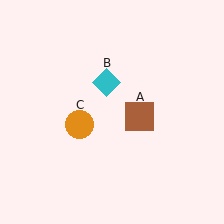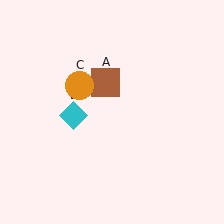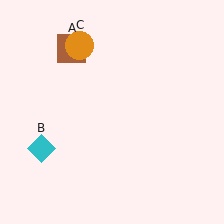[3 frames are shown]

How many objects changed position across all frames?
3 objects changed position: brown square (object A), cyan diamond (object B), orange circle (object C).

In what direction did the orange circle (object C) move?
The orange circle (object C) moved up.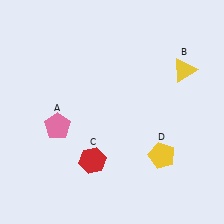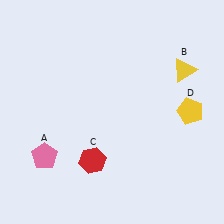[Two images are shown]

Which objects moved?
The objects that moved are: the pink pentagon (A), the yellow pentagon (D).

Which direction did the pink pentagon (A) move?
The pink pentagon (A) moved down.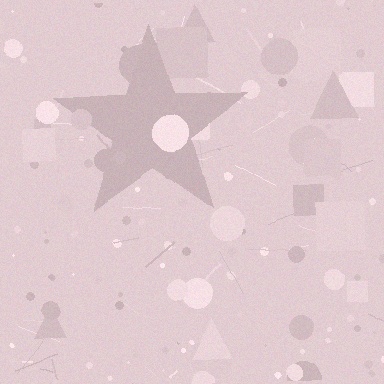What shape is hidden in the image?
A star is hidden in the image.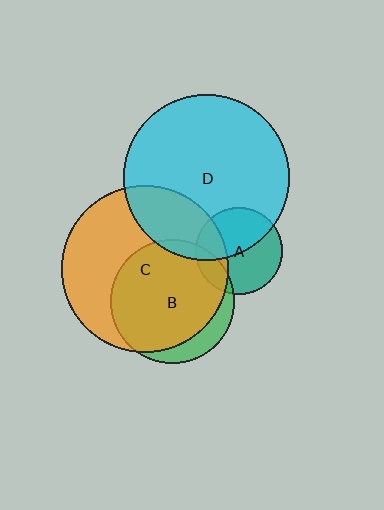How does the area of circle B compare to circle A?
Approximately 2.0 times.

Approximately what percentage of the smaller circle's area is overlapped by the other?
Approximately 25%.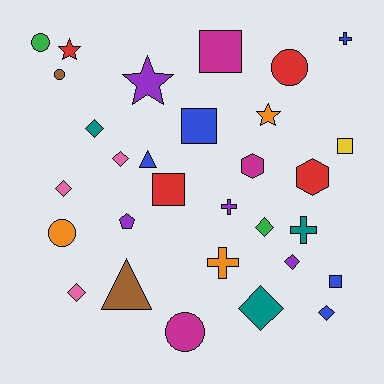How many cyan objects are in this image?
There are no cyan objects.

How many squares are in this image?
There are 5 squares.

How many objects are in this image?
There are 30 objects.